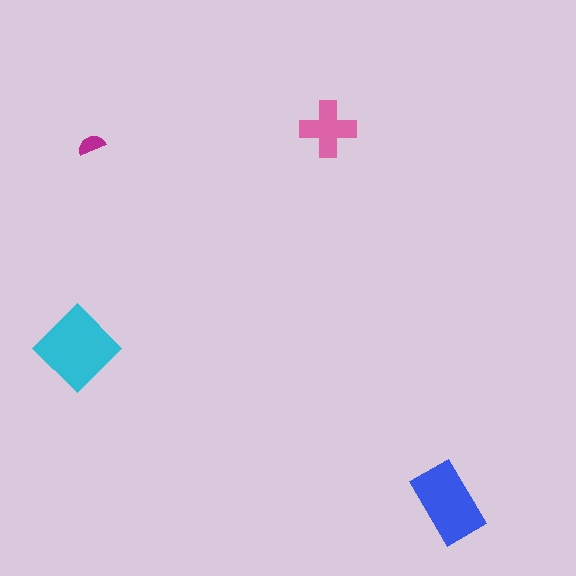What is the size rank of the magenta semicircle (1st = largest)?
4th.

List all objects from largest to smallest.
The cyan diamond, the blue rectangle, the pink cross, the magenta semicircle.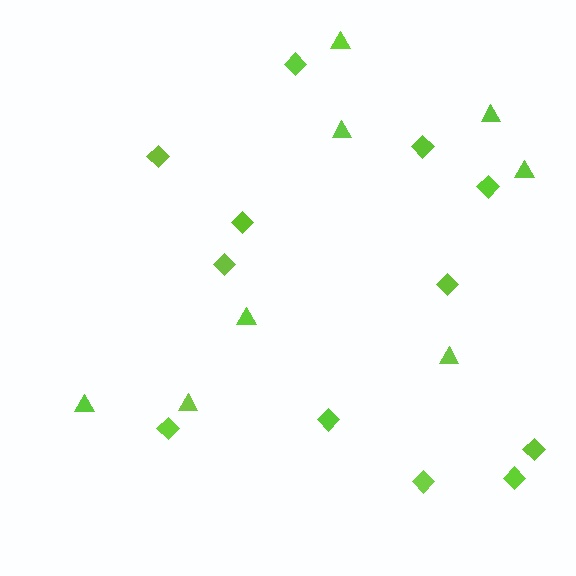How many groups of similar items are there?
There are 2 groups: one group of triangles (8) and one group of diamonds (12).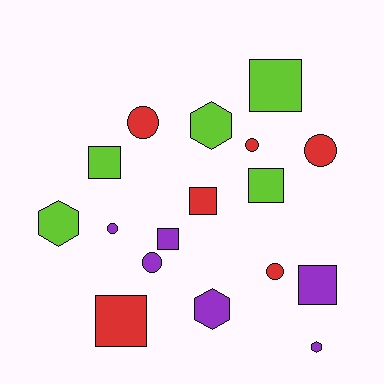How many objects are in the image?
There are 17 objects.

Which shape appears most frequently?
Square, with 7 objects.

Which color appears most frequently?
Red, with 6 objects.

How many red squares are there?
There are 2 red squares.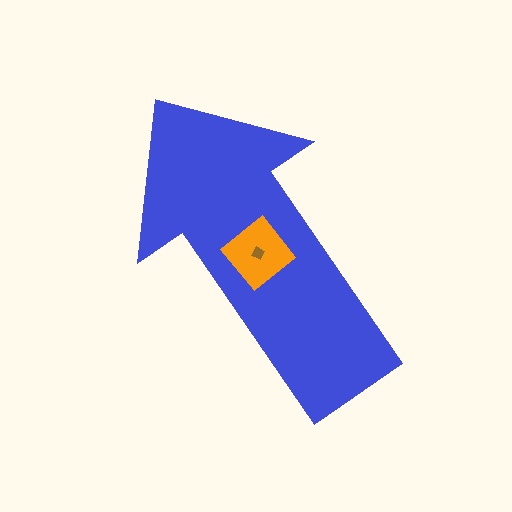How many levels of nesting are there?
3.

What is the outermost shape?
The blue arrow.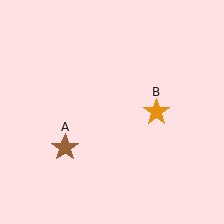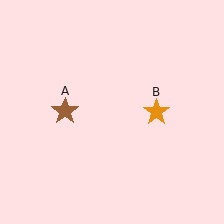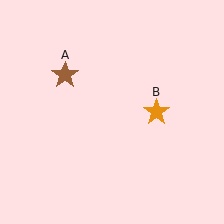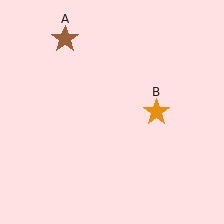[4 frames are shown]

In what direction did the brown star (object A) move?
The brown star (object A) moved up.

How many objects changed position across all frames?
1 object changed position: brown star (object A).